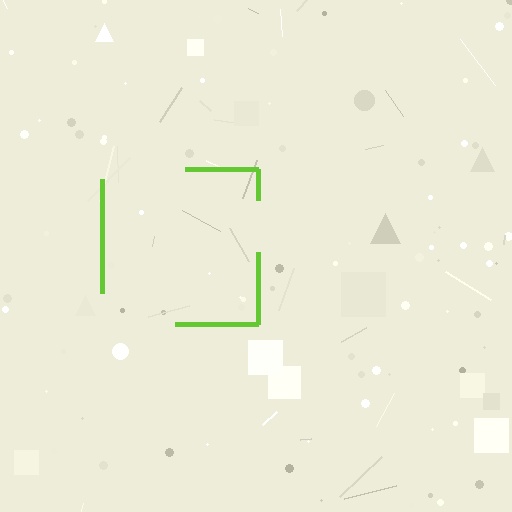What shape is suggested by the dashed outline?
The dashed outline suggests a square.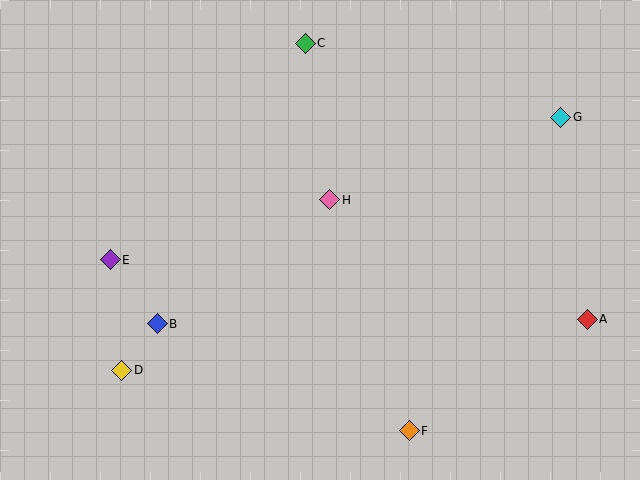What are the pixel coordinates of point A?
Point A is at (587, 319).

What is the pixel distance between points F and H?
The distance between F and H is 244 pixels.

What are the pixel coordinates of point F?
Point F is at (409, 431).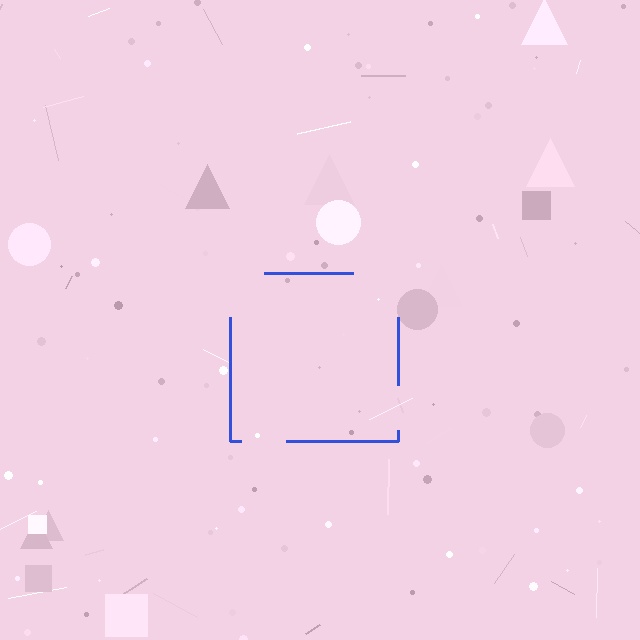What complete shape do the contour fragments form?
The contour fragments form a square.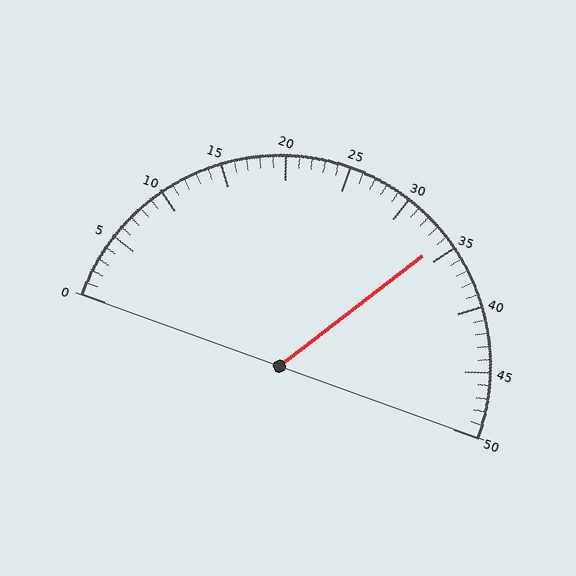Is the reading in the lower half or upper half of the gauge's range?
The reading is in the upper half of the range (0 to 50).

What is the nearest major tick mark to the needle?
The nearest major tick mark is 35.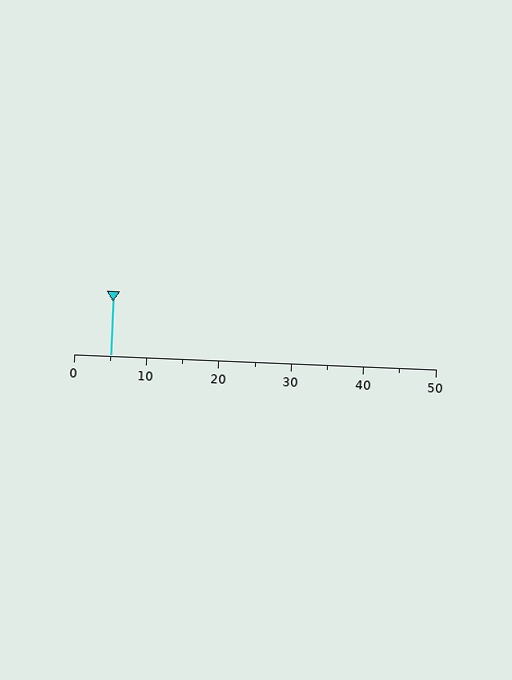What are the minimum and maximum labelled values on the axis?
The axis runs from 0 to 50.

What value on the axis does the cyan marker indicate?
The marker indicates approximately 5.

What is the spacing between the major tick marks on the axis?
The major ticks are spaced 10 apart.